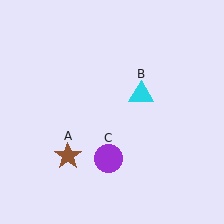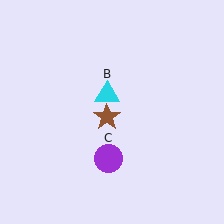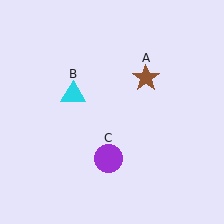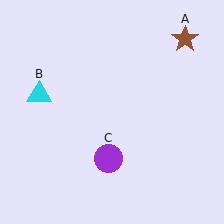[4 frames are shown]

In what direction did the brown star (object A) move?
The brown star (object A) moved up and to the right.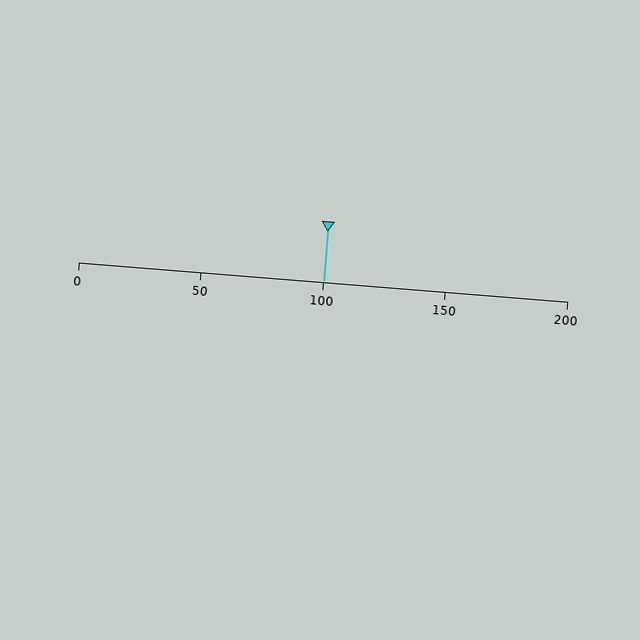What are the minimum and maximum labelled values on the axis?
The axis runs from 0 to 200.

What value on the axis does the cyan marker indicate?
The marker indicates approximately 100.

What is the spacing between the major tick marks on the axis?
The major ticks are spaced 50 apart.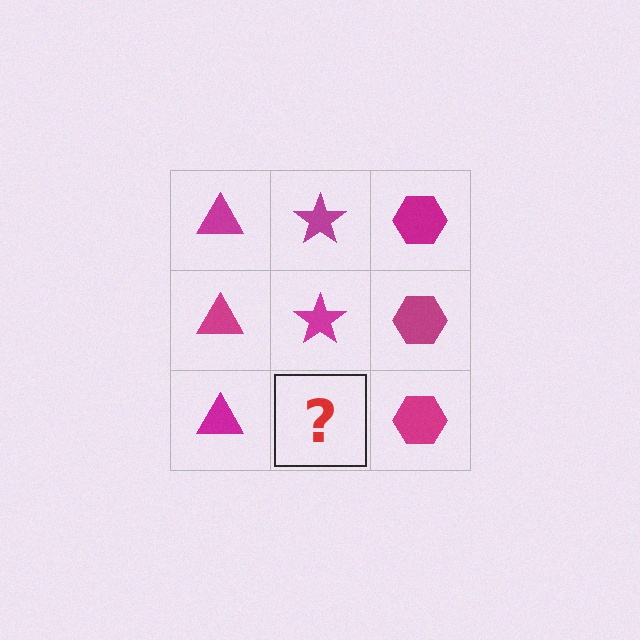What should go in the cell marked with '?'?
The missing cell should contain a magenta star.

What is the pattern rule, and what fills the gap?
The rule is that each column has a consistent shape. The gap should be filled with a magenta star.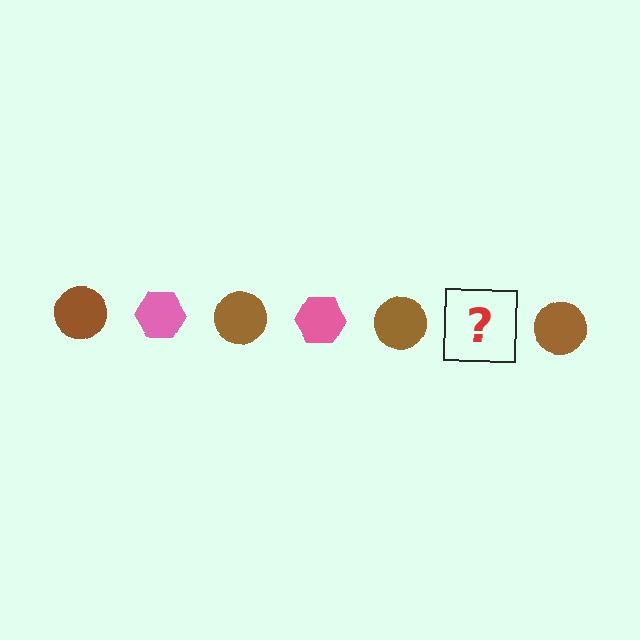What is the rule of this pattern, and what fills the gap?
The rule is that the pattern alternates between brown circle and pink hexagon. The gap should be filled with a pink hexagon.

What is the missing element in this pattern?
The missing element is a pink hexagon.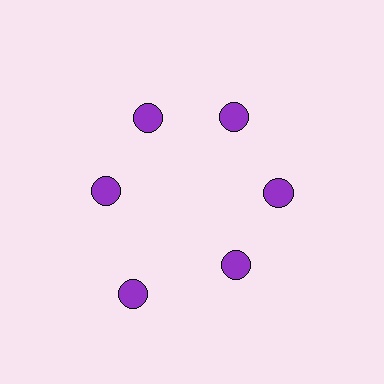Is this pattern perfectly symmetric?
No. The 6 purple circles are arranged in a ring, but one element near the 7 o'clock position is pushed outward from the center, breaking the 6-fold rotational symmetry.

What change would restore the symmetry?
The symmetry would be restored by moving it inward, back onto the ring so that all 6 circles sit at equal angles and equal distance from the center.